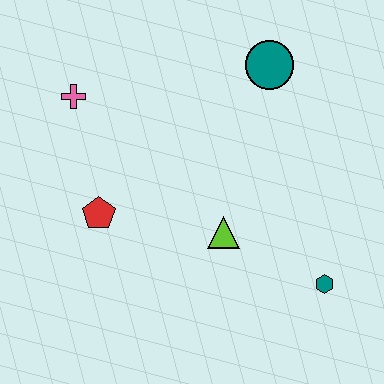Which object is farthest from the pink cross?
The teal hexagon is farthest from the pink cross.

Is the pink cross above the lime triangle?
Yes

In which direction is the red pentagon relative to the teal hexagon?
The red pentagon is to the left of the teal hexagon.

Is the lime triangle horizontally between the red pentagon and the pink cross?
No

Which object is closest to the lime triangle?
The teal hexagon is closest to the lime triangle.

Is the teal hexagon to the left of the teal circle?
No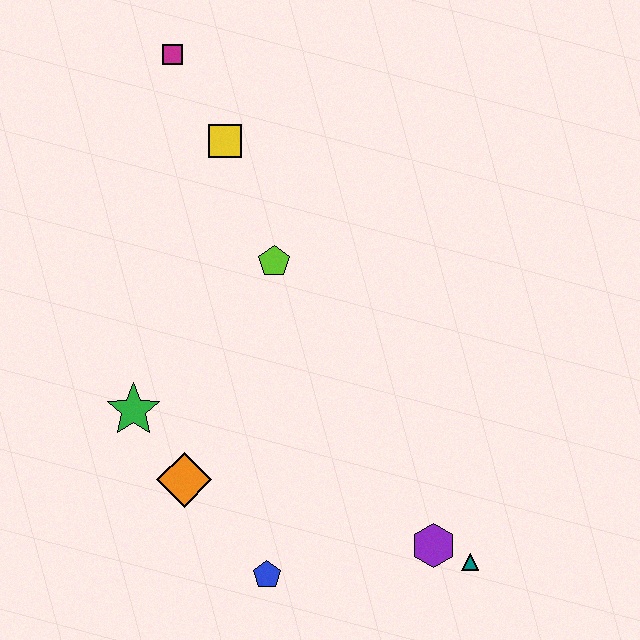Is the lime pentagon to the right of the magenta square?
Yes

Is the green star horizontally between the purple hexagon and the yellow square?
No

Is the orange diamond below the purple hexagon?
No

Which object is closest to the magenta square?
The yellow square is closest to the magenta square.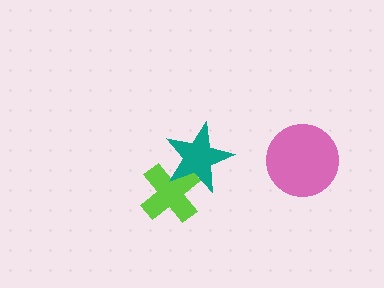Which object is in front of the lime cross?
The teal star is in front of the lime cross.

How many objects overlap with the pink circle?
0 objects overlap with the pink circle.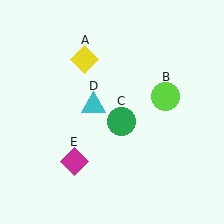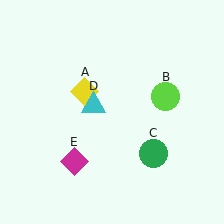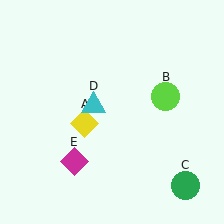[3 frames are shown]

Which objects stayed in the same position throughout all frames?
Lime circle (object B) and cyan triangle (object D) and magenta diamond (object E) remained stationary.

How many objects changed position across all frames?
2 objects changed position: yellow diamond (object A), green circle (object C).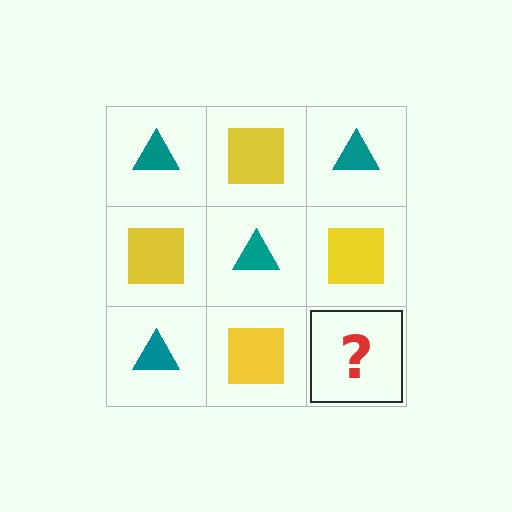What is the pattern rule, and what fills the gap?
The rule is that it alternates teal triangle and yellow square in a checkerboard pattern. The gap should be filled with a teal triangle.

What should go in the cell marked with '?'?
The missing cell should contain a teal triangle.